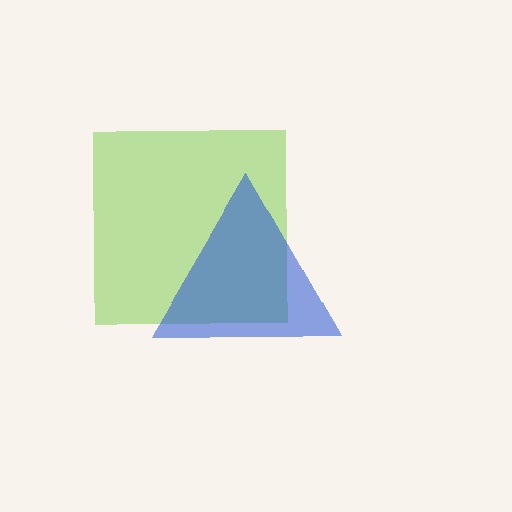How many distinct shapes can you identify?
There are 2 distinct shapes: a lime square, a blue triangle.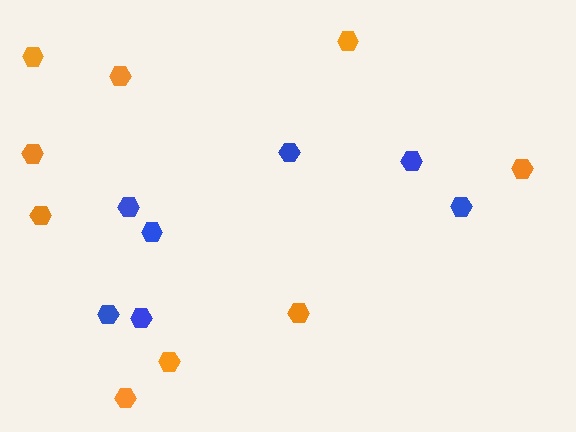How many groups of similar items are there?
There are 2 groups: one group of orange hexagons (9) and one group of blue hexagons (7).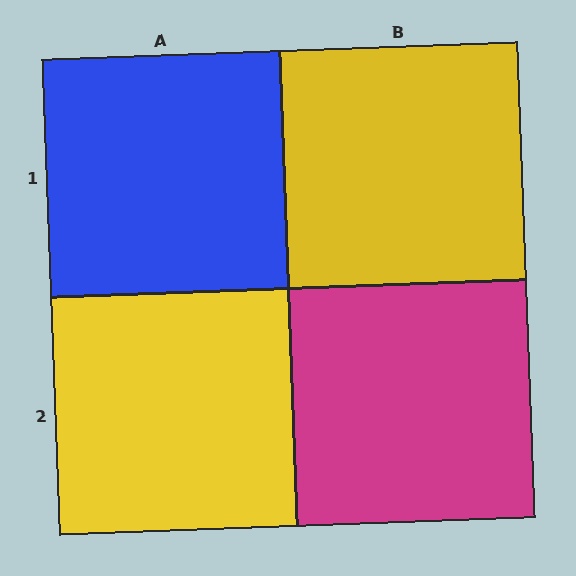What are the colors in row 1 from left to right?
Blue, yellow.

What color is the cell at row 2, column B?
Magenta.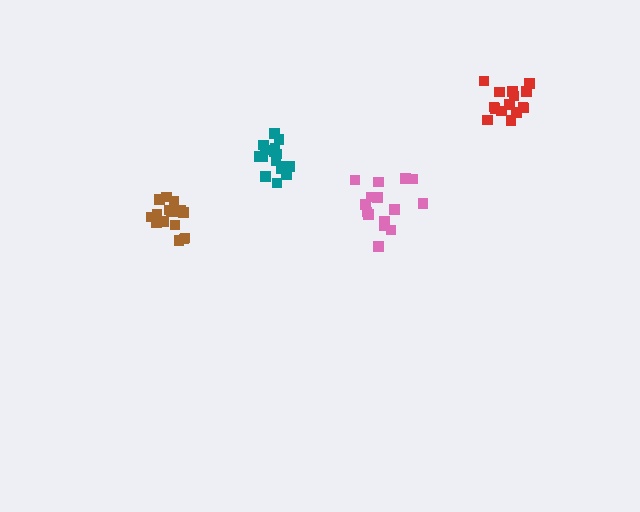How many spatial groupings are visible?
There are 4 spatial groupings.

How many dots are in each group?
Group 1: 15 dots, Group 2: 16 dots, Group 3: 15 dots, Group 4: 16 dots (62 total).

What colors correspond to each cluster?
The clusters are colored: red, teal, pink, brown.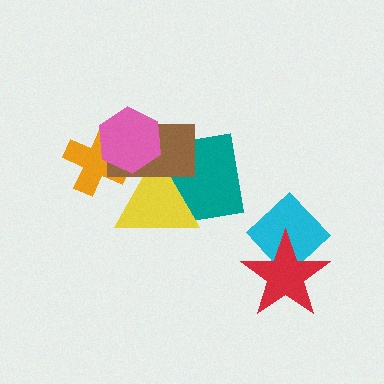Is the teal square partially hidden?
Yes, it is partially covered by another shape.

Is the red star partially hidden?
No, no other shape covers it.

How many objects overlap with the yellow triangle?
4 objects overlap with the yellow triangle.